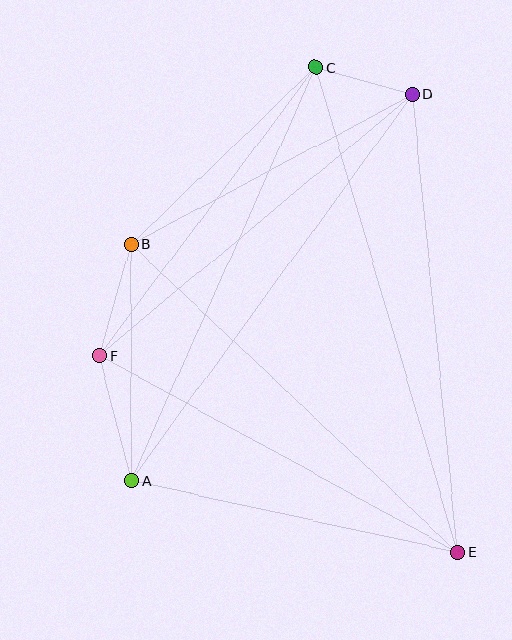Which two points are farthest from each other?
Points C and E are farthest from each other.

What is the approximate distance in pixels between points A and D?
The distance between A and D is approximately 478 pixels.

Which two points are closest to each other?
Points C and D are closest to each other.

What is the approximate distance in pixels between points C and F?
The distance between C and F is approximately 360 pixels.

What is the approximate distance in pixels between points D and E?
The distance between D and E is approximately 459 pixels.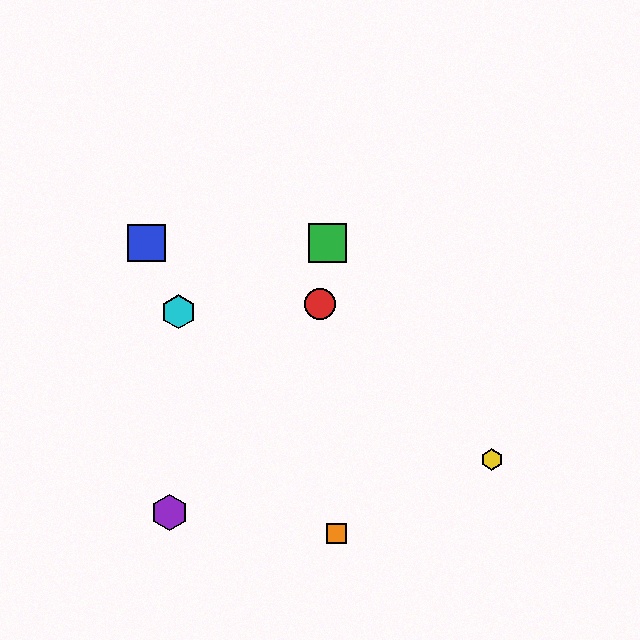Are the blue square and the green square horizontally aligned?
Yes, both are at y≈243.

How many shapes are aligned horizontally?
2 shapes (the blue square, the green square) are aligned horizontally.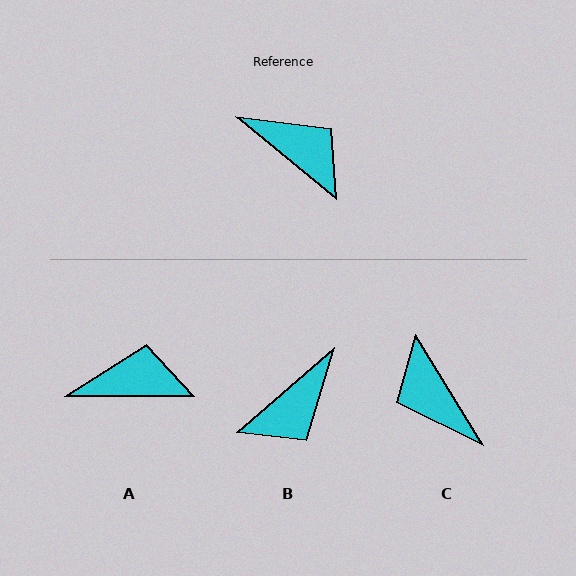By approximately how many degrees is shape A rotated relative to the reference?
Approximately 40 degrees counter-clockwise.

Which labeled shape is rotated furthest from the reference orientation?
C, about 161 degrees away.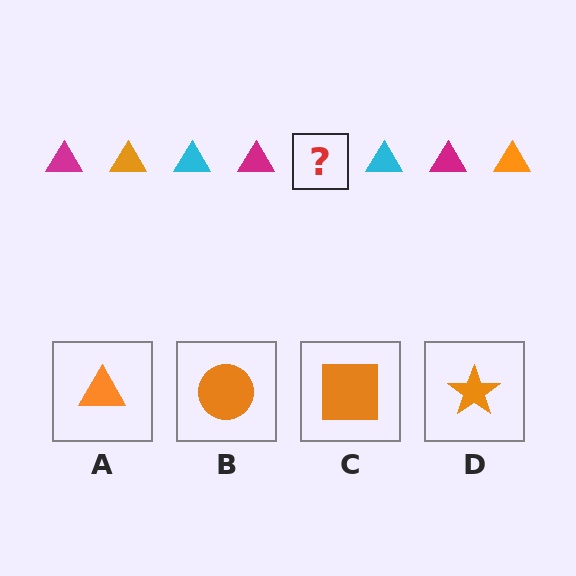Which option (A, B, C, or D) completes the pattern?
A.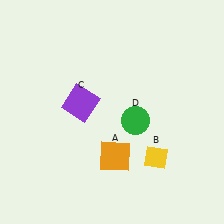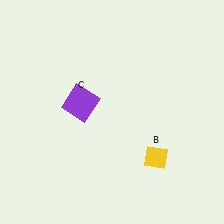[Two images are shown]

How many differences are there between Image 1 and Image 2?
There are 2 differences between the two images.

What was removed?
The orange square (A), the green circle (D) were removed in Image 2.